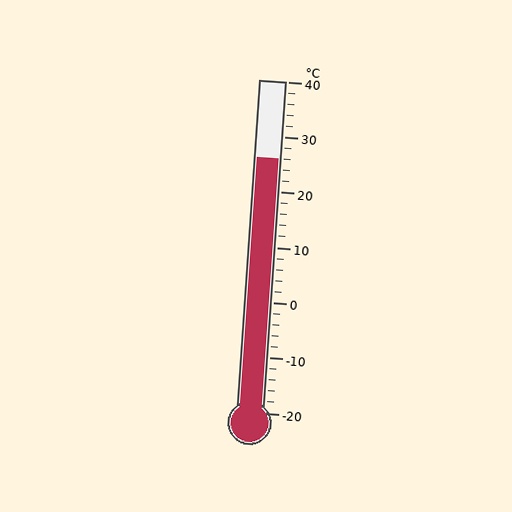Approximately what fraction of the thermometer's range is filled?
The thermometer is filled to approximately 75% of its range.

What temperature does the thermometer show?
The thermometer shows approximately 26°C.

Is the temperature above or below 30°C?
The temperature is below 30°C.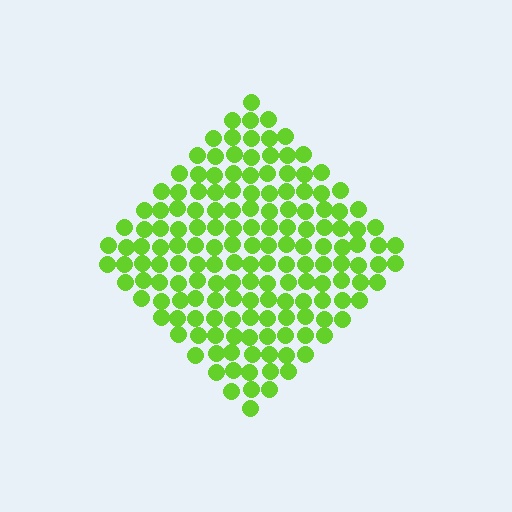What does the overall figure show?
The overall figure shows a diamond.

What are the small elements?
The small elements are circles.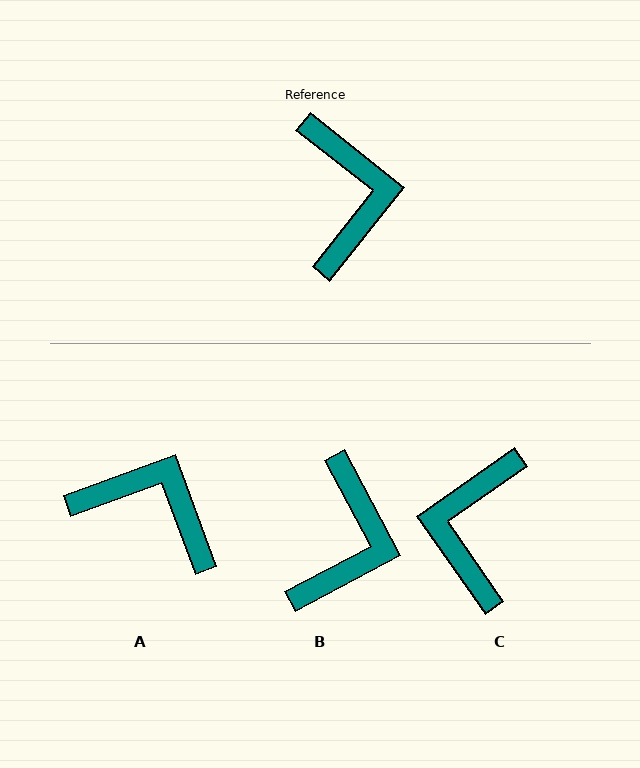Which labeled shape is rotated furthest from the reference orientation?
C, about 163 degrees away.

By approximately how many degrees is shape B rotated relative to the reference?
Approximately 24 degrees clockwise.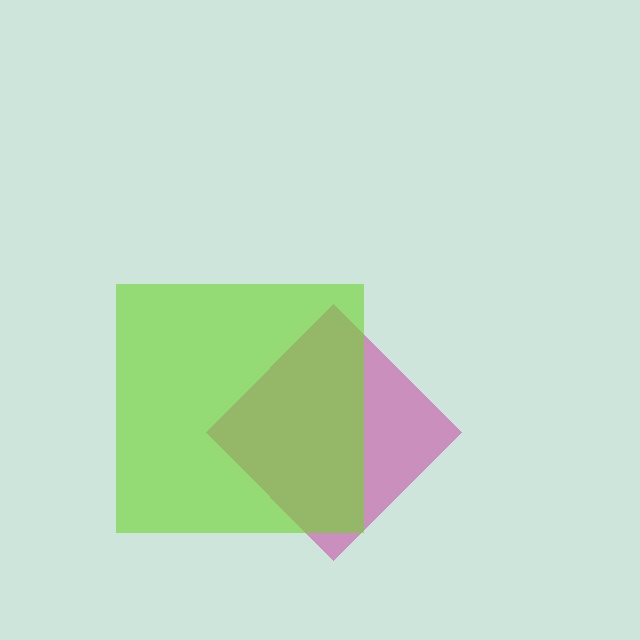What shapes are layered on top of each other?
The layered shapes are: a magenta diamond, a lime square.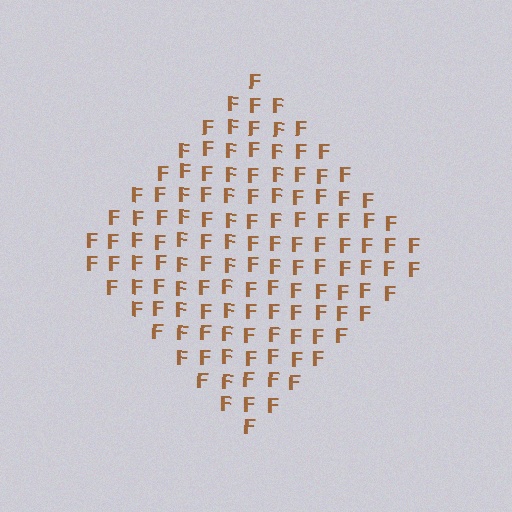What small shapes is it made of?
It is made of small letter F's.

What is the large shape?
The large shape is a diamond.